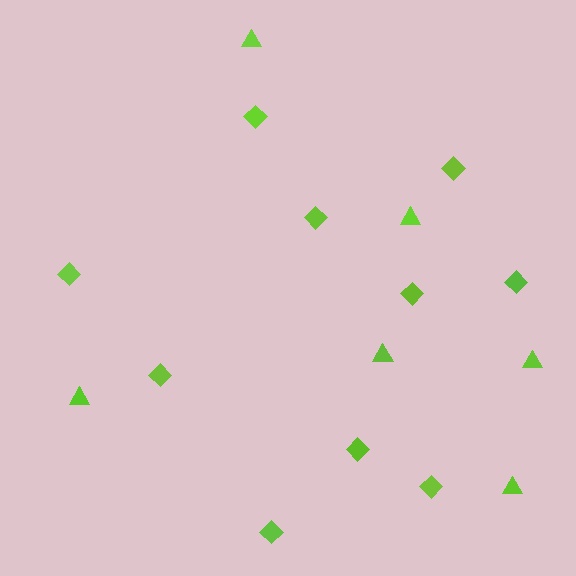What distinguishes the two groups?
There are 2 groups: one group of diamonds (10) and one group of triangles (6).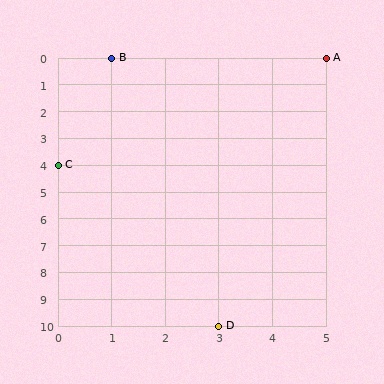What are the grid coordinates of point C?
Point C is at grid coordinates (0, 4).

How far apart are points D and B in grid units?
Points D and B are 2 columns and 10 rows apart (about 10.2 grid units diagonally).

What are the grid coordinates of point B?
Point B is at grid coordinates (1, 0).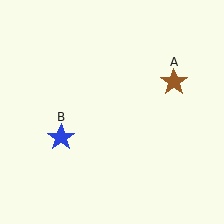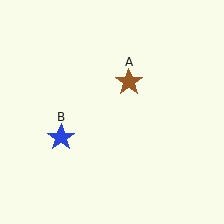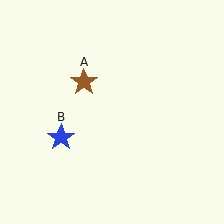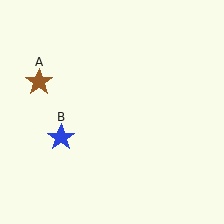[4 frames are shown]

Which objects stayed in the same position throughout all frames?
Blue star (object B) remained stationary.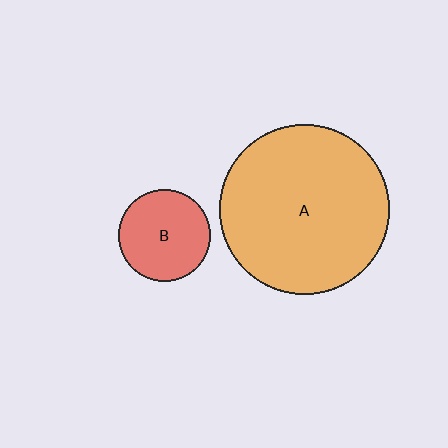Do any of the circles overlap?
No, none of the circles overlap.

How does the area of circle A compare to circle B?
Approximately 3.5 times.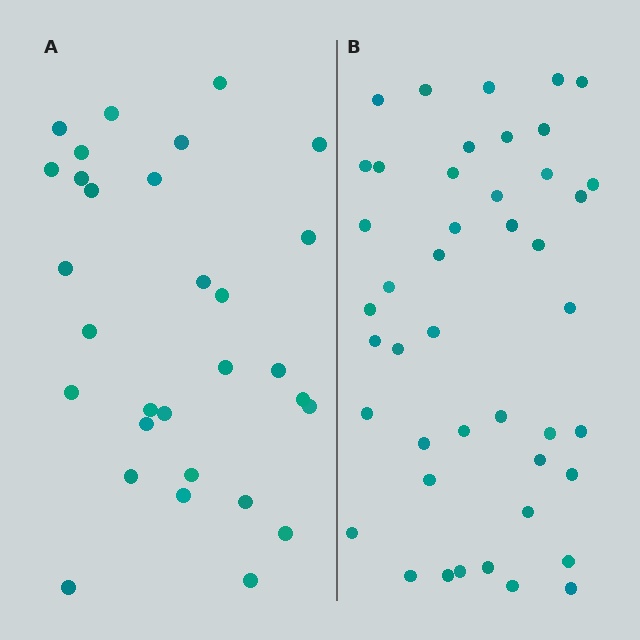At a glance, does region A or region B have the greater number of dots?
Region B (the right region) has more dots.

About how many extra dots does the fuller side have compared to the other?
Region B has approximately 15 more dots than region A.